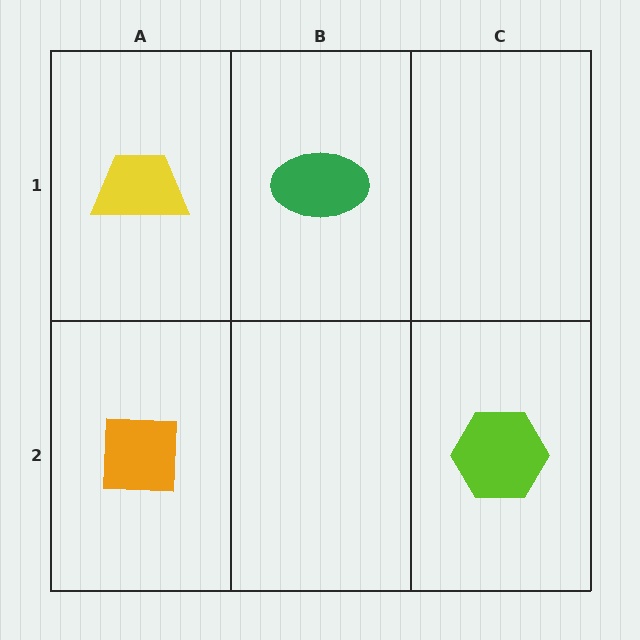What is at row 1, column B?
A green ellipse.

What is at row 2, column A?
An orange square.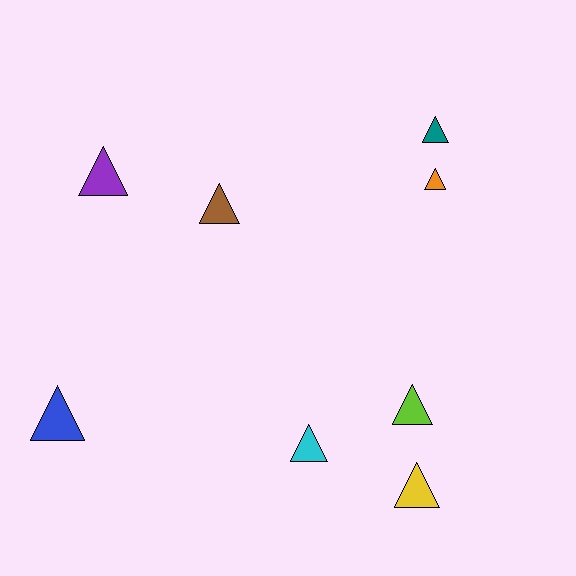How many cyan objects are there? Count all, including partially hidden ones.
There is 1 cyan object.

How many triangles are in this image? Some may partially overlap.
There are 8 triangles.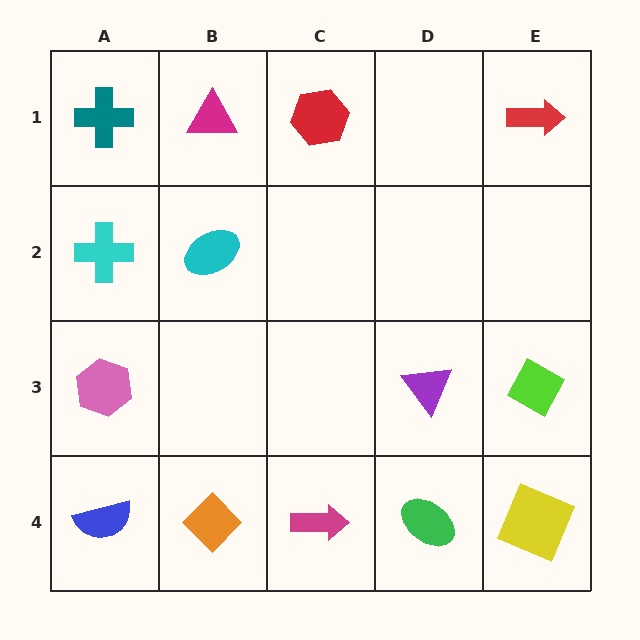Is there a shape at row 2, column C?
No, that cell is empty.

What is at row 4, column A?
A blue semicircle.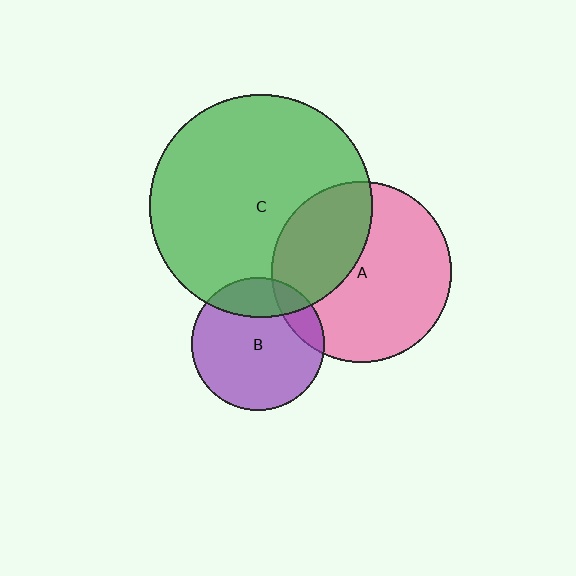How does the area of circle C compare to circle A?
Approximately 1.5 times.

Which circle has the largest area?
Circle C (green).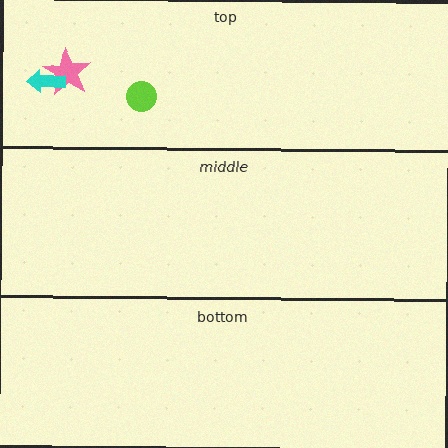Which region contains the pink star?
The top region.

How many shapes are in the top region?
3.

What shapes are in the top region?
The lime circle, the pink star, the cyan arrow.